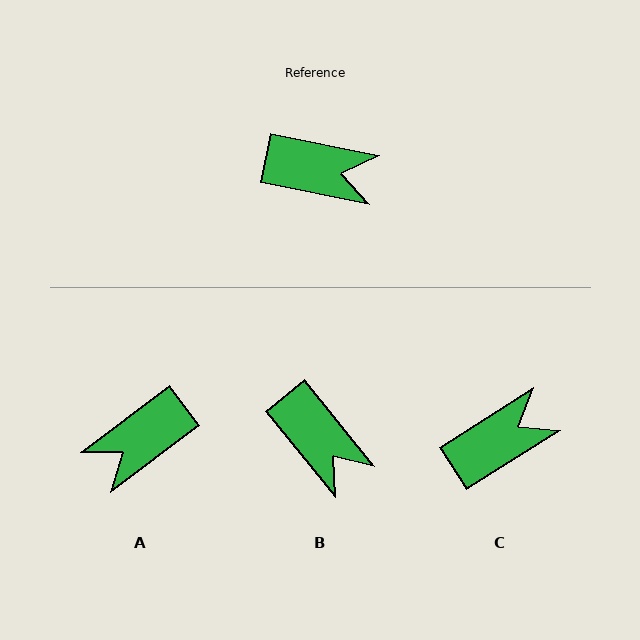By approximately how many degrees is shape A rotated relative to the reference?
Approximately 131 degrees clockwise.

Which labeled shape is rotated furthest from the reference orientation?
A, about 131 degrees away.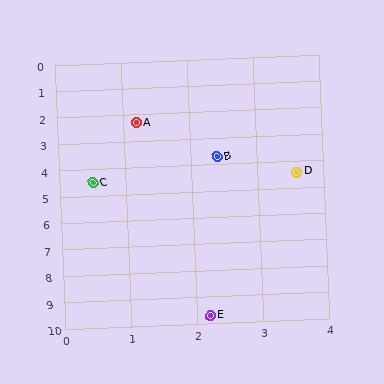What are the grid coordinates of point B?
Point B is at approximately (2.4, 3.7).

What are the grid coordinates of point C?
Point C is at approximately (0.5, 4.5).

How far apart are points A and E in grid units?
Points A and E are about 7.5 grid units apart.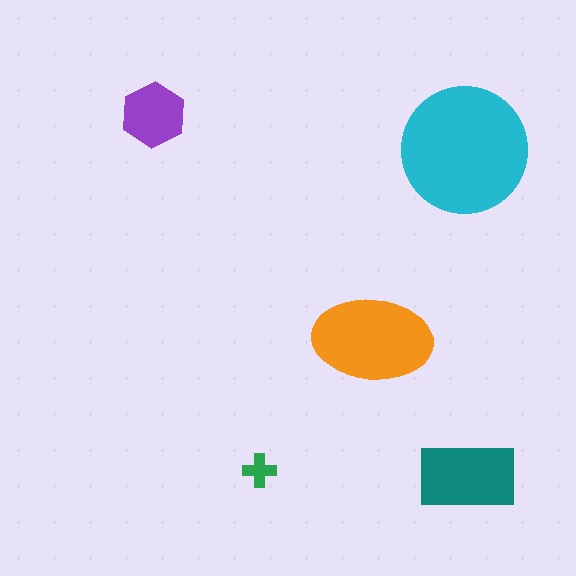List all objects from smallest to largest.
The green cross, the purple hexagon, the teal rectangle, the orange ellipse, the cyan circle.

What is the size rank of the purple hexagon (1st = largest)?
4th.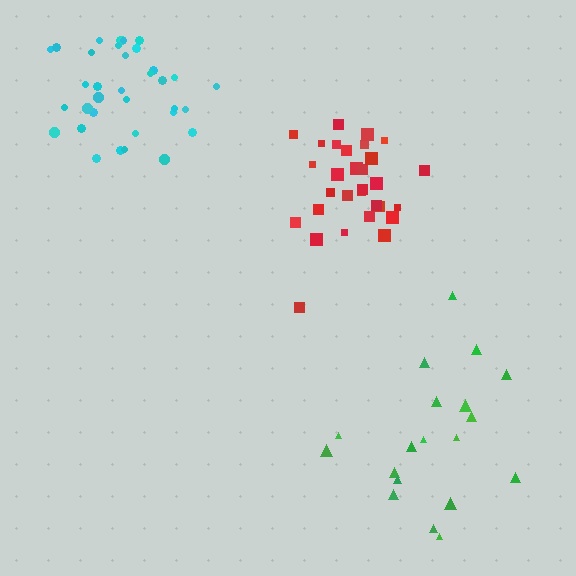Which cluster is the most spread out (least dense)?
Green.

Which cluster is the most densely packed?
Cyan.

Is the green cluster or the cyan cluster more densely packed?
Cyan.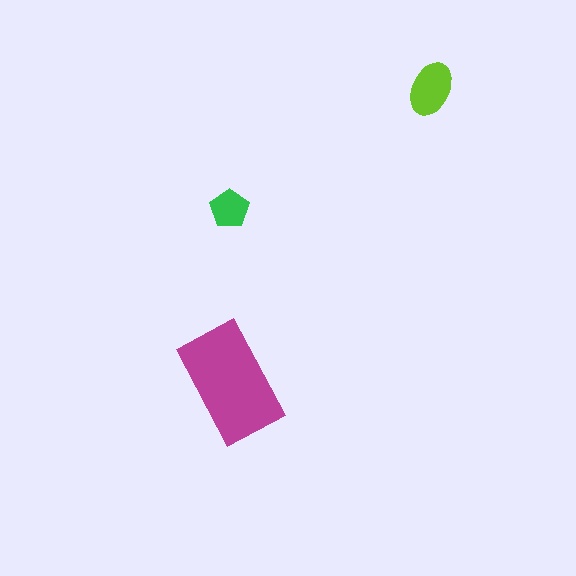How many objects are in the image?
There are 3 objects in the image.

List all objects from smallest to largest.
The green pentagon, the lime ellipse, the magenta rectangle.